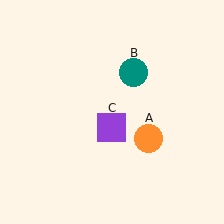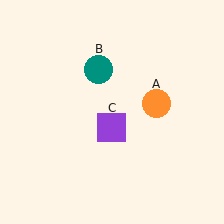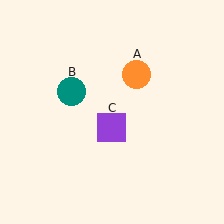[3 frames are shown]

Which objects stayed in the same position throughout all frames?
Purple square (object C) remained stationary.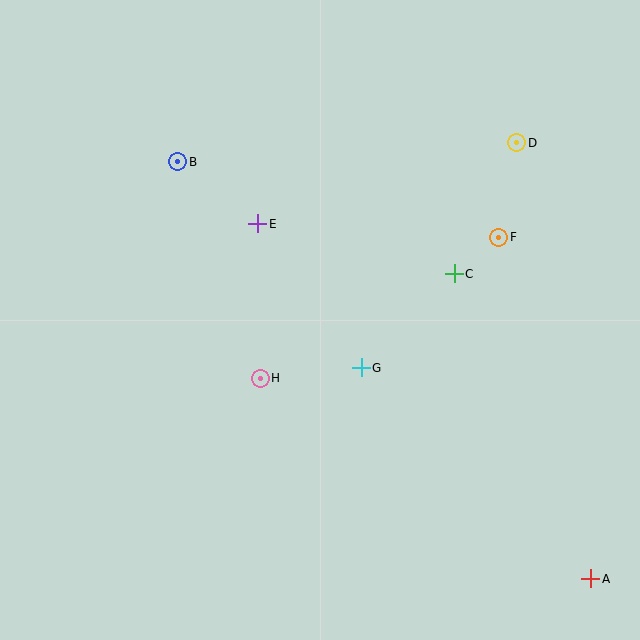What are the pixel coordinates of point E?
Point E is at (258, 224).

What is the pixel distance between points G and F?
The distance between G and F is 190 pixels.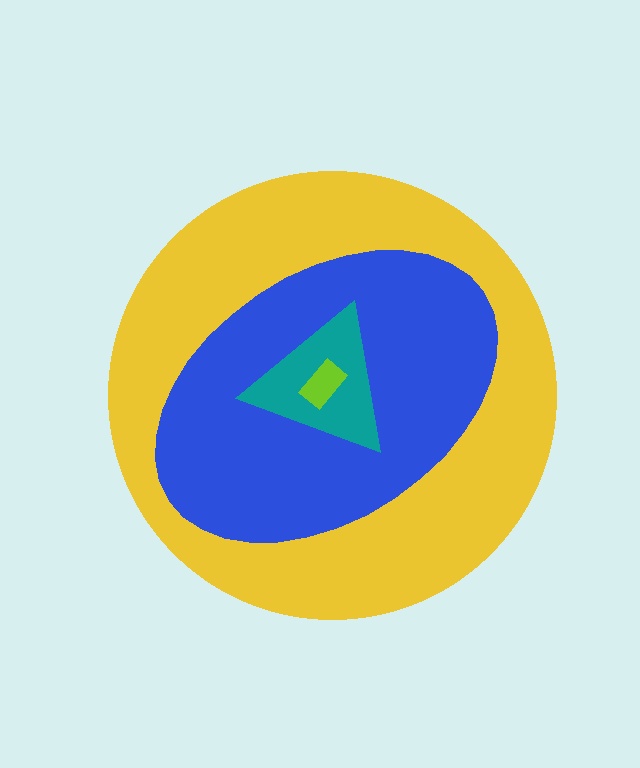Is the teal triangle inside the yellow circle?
Yes.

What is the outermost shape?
The yellow circle.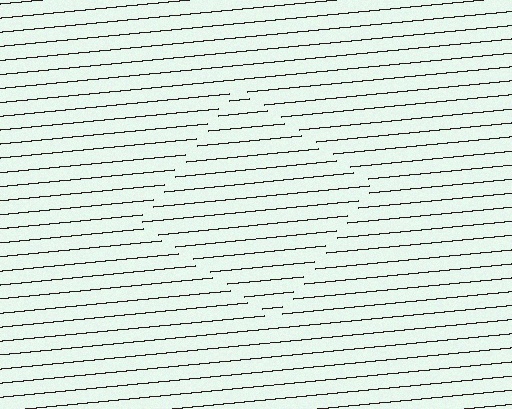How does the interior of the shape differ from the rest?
The interior of the shape contains the same grating, shifted by half a period — the contour is defined by the phase discontinuity where line-ends from the inner and outer gratings abut.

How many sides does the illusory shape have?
4 sides — the line-ends trace a square.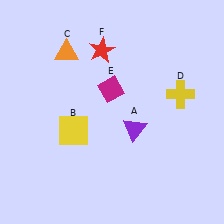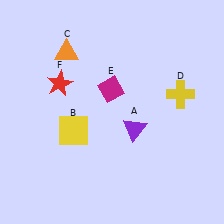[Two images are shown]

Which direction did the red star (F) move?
The red star (F) moved left.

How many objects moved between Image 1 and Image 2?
1 object moved between the two images.